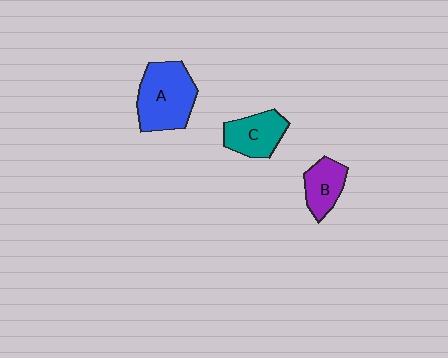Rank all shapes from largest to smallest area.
From largest to smallest: A (blue), C (teal), B (purple).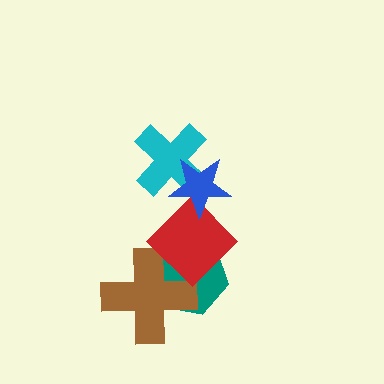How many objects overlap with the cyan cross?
1 object overlaps with the cyan cross.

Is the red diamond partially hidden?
Yes, it is partially covered by another shape.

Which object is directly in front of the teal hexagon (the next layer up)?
The brown cross is directly in front of the teal hexagon.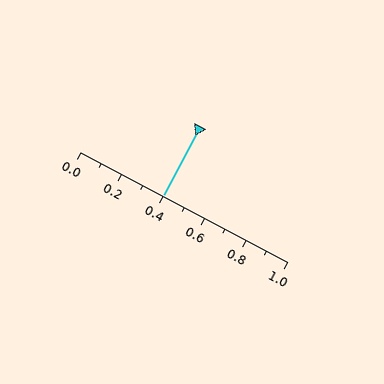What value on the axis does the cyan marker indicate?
The marker indicates approximately 0.4.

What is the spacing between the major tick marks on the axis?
The major ticks are spaced 0.2 apart.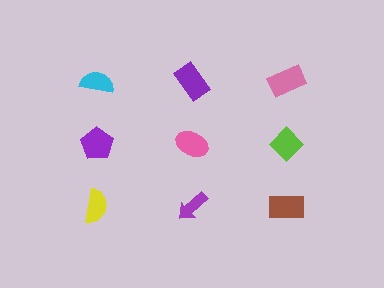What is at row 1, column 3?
A pink rectangle.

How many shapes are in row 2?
3 shapes.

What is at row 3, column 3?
A brown rectangle.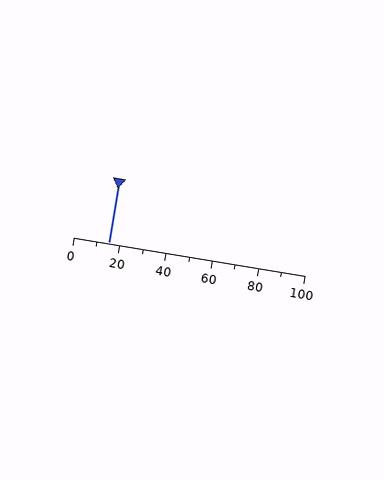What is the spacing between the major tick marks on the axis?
The major ticks are spaced 20 apart.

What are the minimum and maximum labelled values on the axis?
The axis runs from 0 to 100.